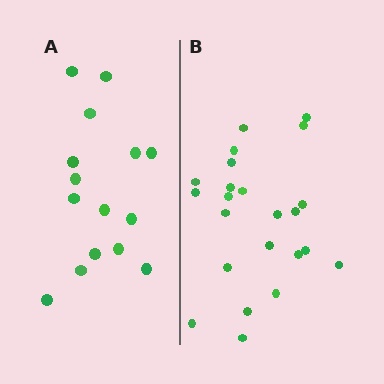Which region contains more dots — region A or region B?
Region B (the right region) has more dots.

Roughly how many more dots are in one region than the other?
Region B has roughly 8 or so more dots than region A.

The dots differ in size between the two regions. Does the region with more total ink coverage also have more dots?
No. Region A has more total ink coverage because its dots are larger, but region B actually contains more individual dots. Total area can be misleading — the number of items is what matters here.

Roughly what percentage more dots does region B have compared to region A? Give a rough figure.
About 55% more.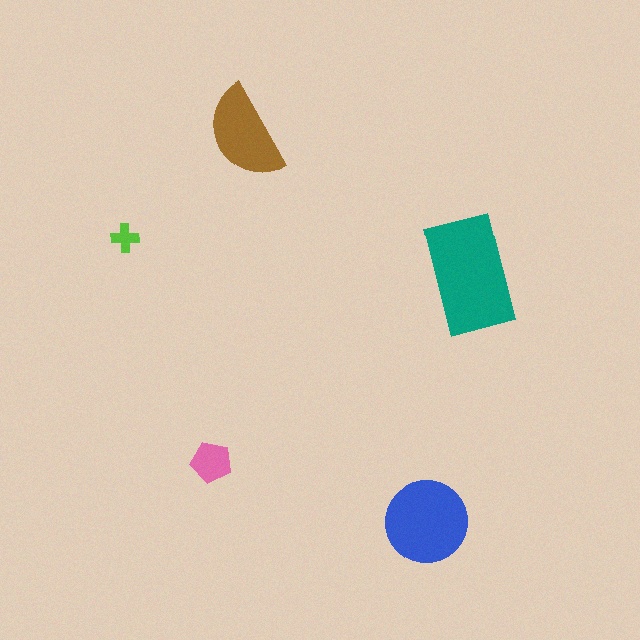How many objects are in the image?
There are 5 objects in the image.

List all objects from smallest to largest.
The lime cross, the pink pentagon, the brown semicircle, the blue circle, the teal rectangle.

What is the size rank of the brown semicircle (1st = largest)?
3rd.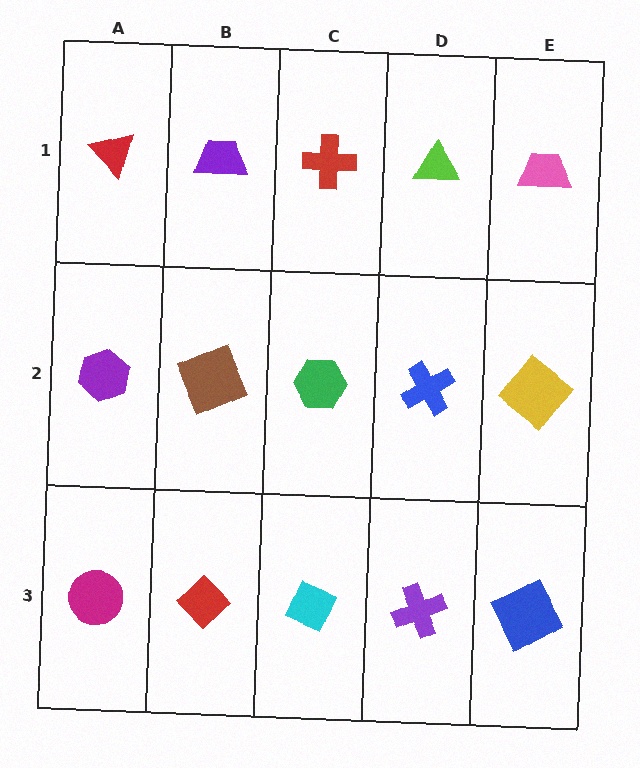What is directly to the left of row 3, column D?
A cyan diamond.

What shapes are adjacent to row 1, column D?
A blue cross (row 2, column D), a red cross (row 1, column C), a pink trapezoid (row 1, column E).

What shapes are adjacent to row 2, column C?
A red cross (row 1, column C), a cyan diamond (row 3, column C), a brown square (row 2, column B), a blue cross (row 2, column D).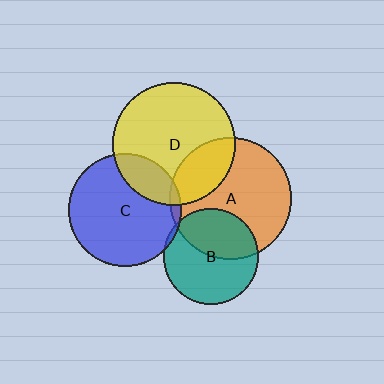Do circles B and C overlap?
Yes.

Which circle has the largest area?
Circle D (yellow).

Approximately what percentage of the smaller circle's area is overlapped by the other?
Approximately 5%.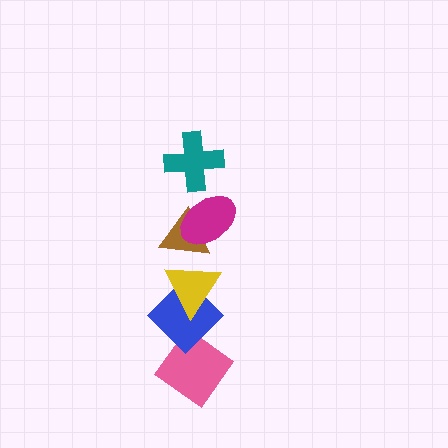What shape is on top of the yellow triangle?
The brown triangle is on top of the yellow triangle.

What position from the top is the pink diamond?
The pink diamond is 6th from the top.